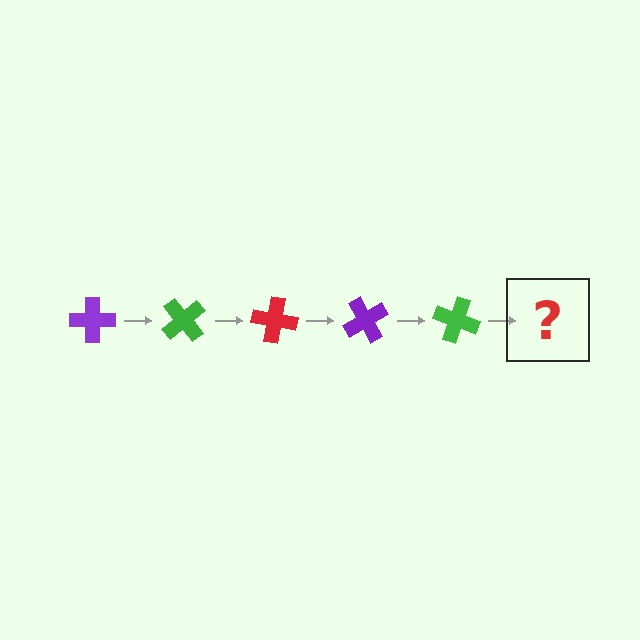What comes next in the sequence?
The next element should be a red cross, rotated 250 degrees from the start.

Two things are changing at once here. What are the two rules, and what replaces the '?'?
The two rules are that it rotates 50 degrees each step and the color cycles through purple, green, and red. The '?' should be a red cross, rotated 250 degrees from the start.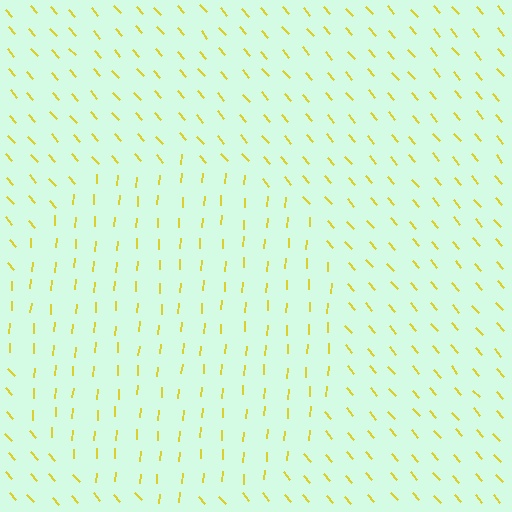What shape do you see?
I see a circle.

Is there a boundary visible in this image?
Yes, there is a texture boundary formed by a change in line orientation.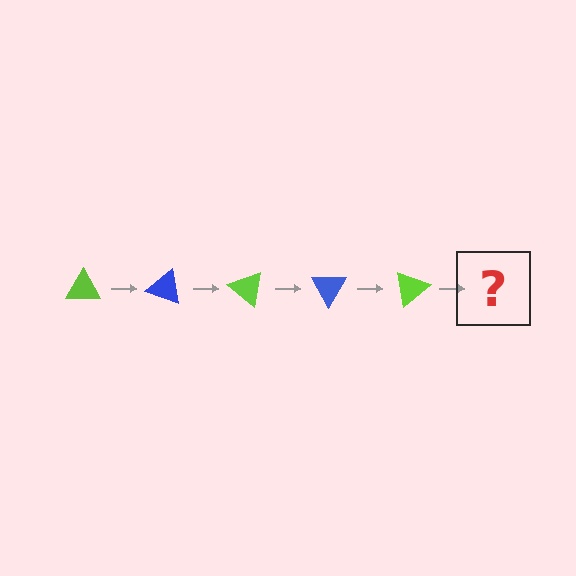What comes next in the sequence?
The next element should be a blue triangle, rotated 100 degrees from the start.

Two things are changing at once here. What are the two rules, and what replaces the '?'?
The two rules are that it rotates 20 degrees each step and the color cycles through lime and blue. The '?' should be a blue triangle, rotated 100 degrees from the start.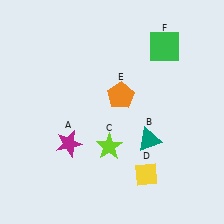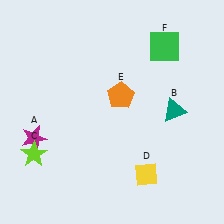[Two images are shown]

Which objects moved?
The objects that moved are: the magenta star (A), the teal triangle (B), the lime star (C).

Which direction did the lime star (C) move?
The lime star (C) moved left.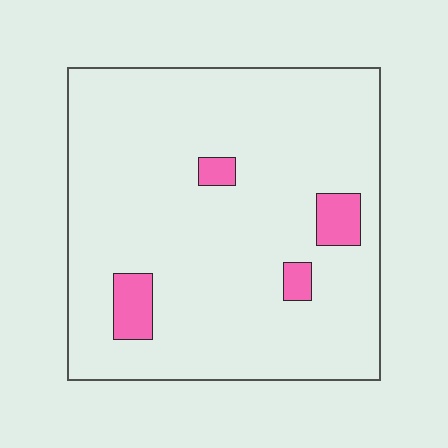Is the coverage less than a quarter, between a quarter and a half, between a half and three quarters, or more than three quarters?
Less than a quarter.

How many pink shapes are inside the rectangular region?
4.